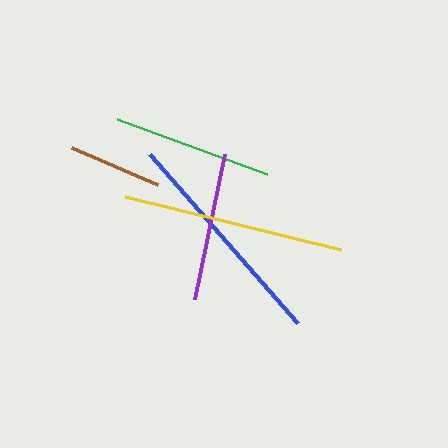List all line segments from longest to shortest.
From longest to shortest: blue, yellow, green, purple, brown.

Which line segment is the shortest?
The brown line is the shortest at approximately 94 pixels.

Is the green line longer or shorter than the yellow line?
The yellow line is longer than the green line.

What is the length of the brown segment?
The brown segment is approximately 94 pixels long.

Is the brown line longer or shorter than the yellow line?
The yellow line is longer than the brown line.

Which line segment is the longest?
The blue line is the longest at approximately 224 pixels.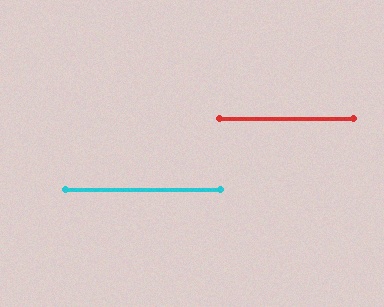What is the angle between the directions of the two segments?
Approximately 0 degrees.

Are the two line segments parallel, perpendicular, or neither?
Parallel — their directions differ by only 0.1°.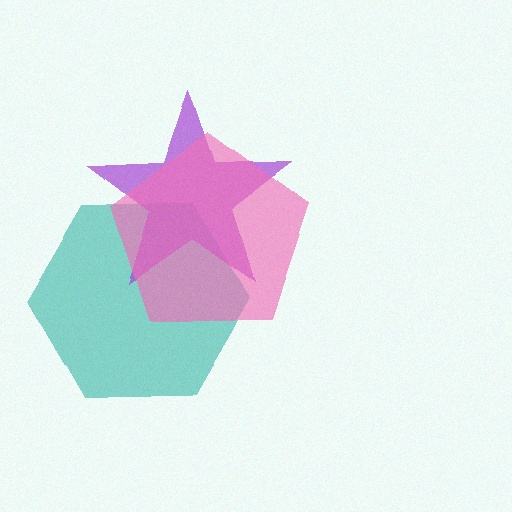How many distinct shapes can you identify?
There are 3 distinct shapes: a teal hexagon, a purple star, a pink pentagon.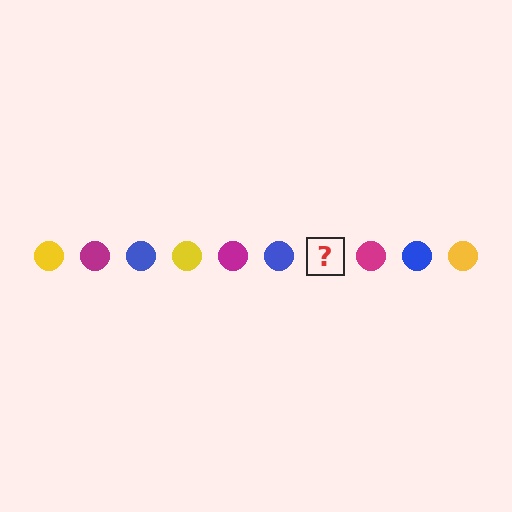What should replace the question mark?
The question mark should be replaced with a yellow circle.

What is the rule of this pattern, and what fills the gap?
The rule is that the pattern cycles through yellow, magenta, blue circles. The gap should be filled with a yellow circle.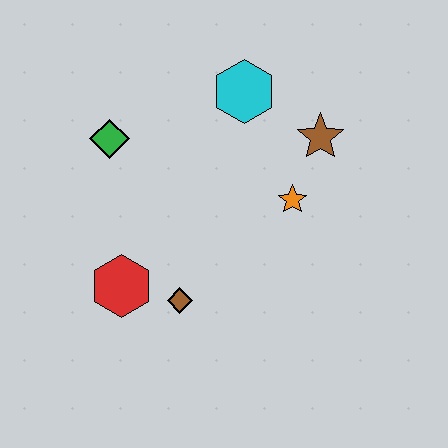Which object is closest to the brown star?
The orange star is closest to the brown star.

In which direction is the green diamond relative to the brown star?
The green diamond is to the left of the brown star.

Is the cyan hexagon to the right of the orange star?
No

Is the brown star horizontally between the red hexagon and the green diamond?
No